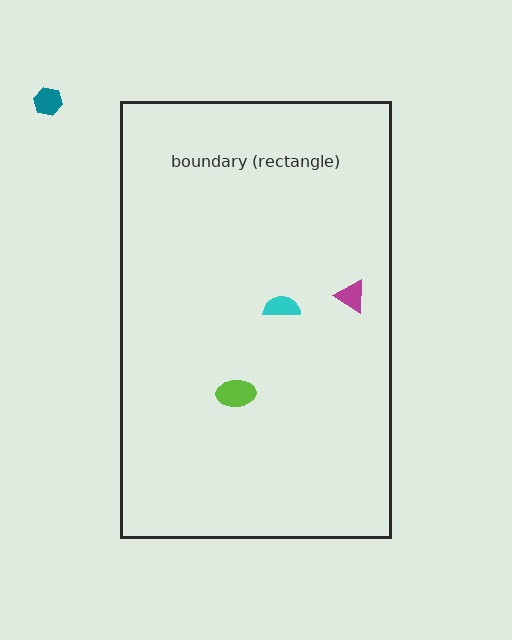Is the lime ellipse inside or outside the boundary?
Inside.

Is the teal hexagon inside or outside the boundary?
Outside.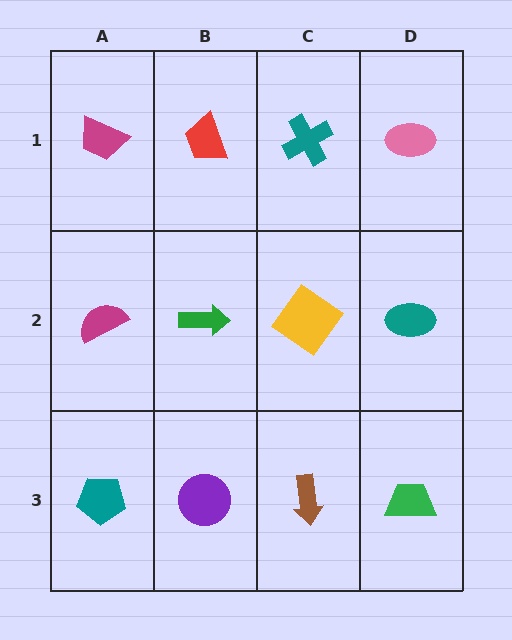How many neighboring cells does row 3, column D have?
2.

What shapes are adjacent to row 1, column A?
A magenta semicircle (row 2, column A), a red trapezoid (row 1, column B).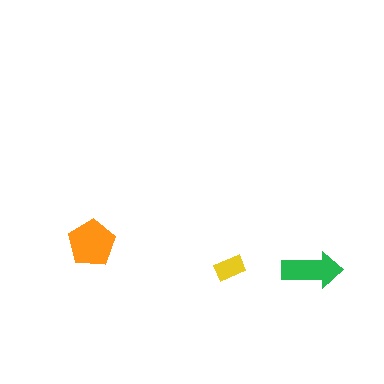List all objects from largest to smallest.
The orange pentagon, the green arrow, the yellow rectangle.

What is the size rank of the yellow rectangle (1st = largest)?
3rd.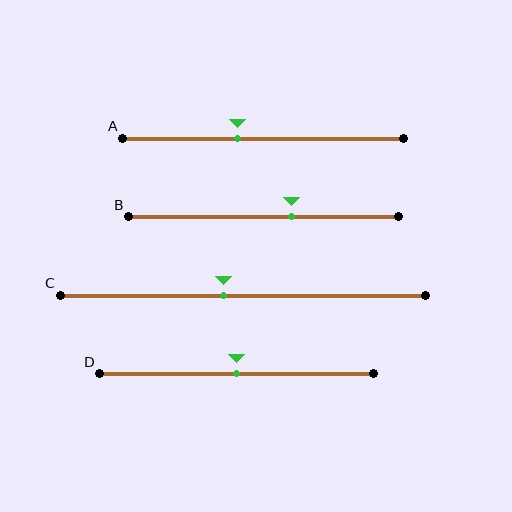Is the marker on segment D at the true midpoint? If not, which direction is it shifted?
Yes, the marker on segment D is at the true midpoint.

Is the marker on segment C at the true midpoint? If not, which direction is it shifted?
No, the marker on segment C is shifted to the left by about 5% of the segment length.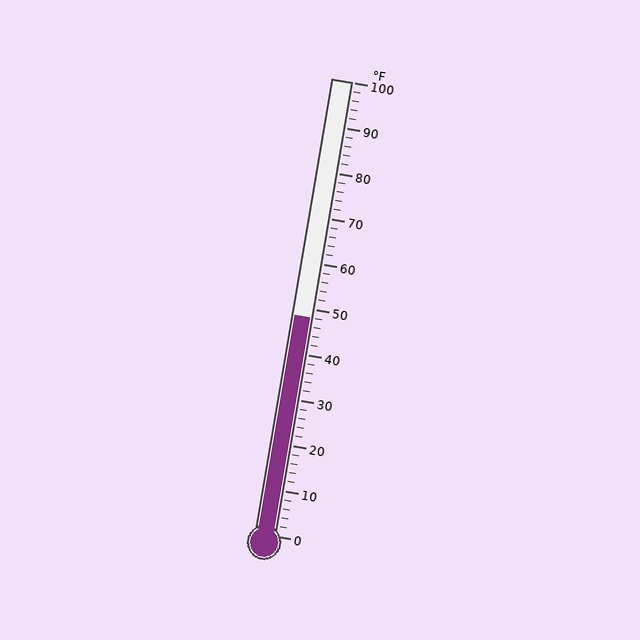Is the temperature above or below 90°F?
The temperature is below 90°F.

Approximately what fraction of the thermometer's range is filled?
The thermometer is filled to approximately 50% of its range.